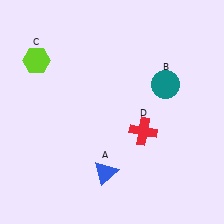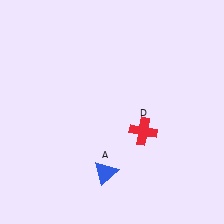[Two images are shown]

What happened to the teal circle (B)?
The teal circle (B) was removed in Image 2. It was in the top-right area of Image 1.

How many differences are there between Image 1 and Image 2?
There are 2 differences between the two images.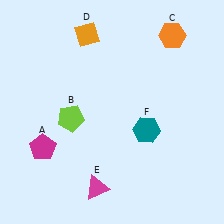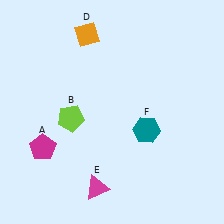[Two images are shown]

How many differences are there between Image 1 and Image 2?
There is 1 difference between the two images.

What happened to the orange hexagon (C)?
The orange hexagon (C) was removed in Image 2. It was in the top-right area of Image 1.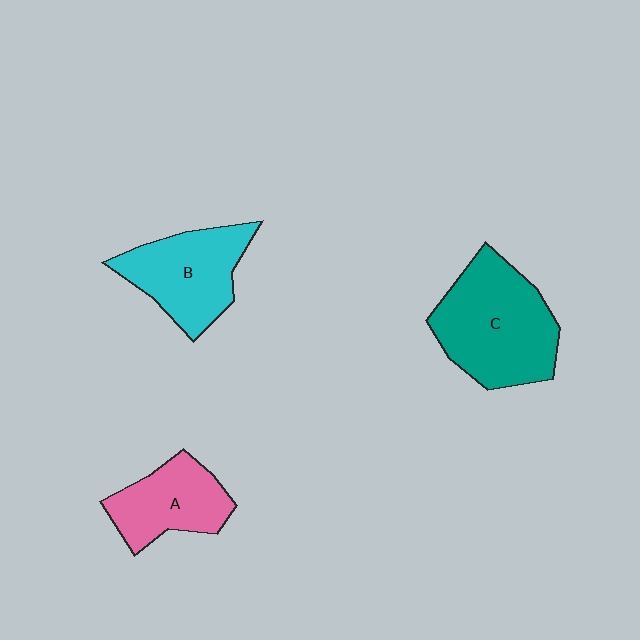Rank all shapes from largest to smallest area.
From largest to smallest: C (teal), B (cyan), A (pink).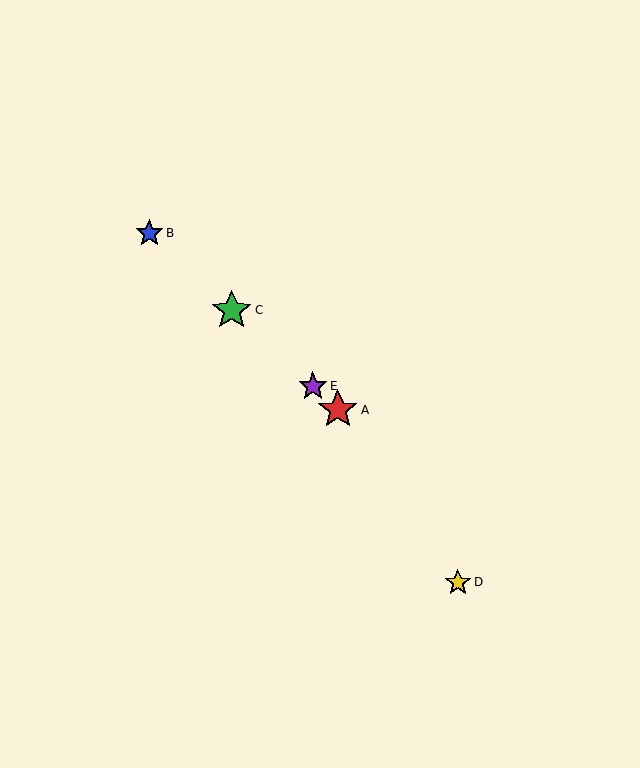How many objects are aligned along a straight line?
4 objects (A, B, C, E) are aligned along a straight line.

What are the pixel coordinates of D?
Object D is at (458, 582).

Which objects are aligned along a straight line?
Objects A, B, C, E are aligned along a straight line.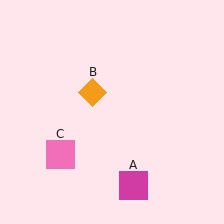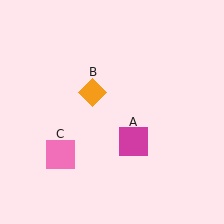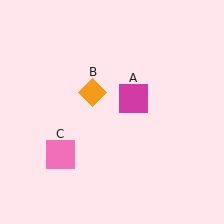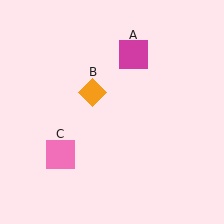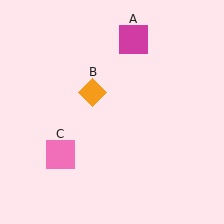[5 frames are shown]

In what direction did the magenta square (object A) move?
The magenta square (object A) moved up.